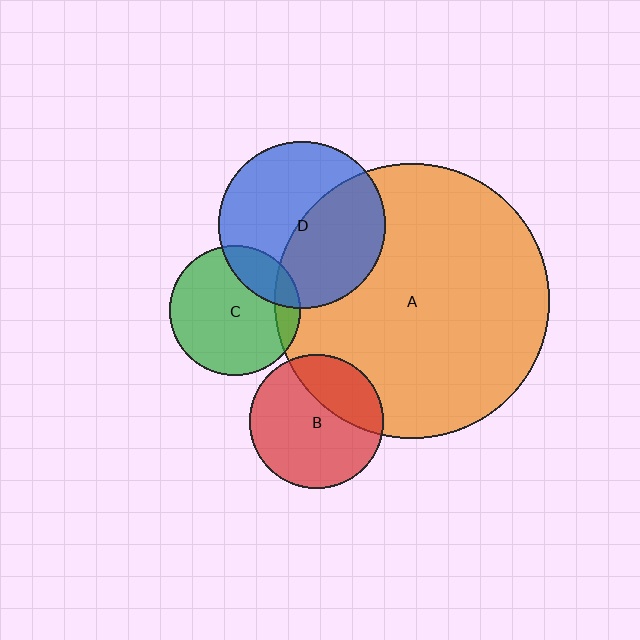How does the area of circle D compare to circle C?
Approximately 1.6 times.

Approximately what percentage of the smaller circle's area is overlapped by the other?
Approximately 45%.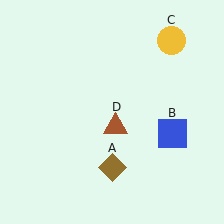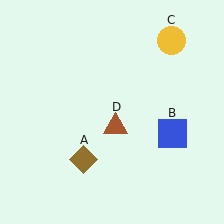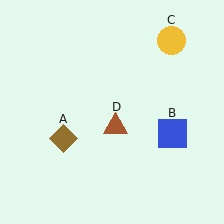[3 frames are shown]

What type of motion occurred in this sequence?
The brown diamond (object A) rotated clockwise around the center of the scene.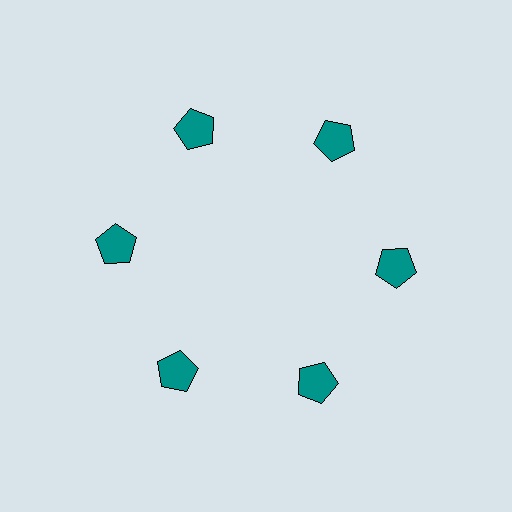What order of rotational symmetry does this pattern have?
This pattern has 6-fold rotational symmetry.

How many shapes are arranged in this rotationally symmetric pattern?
There are 6 shapes, arranged in 6 groups of 1.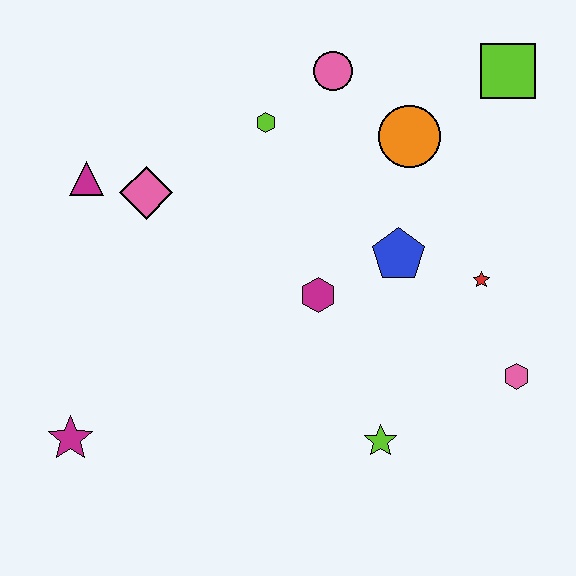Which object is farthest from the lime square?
The magenta star is farthest from the lime square.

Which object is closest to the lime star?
The pink hexagon is closest to the lime star.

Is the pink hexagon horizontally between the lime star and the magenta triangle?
No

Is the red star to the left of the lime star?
No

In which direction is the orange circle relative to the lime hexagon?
The orange circle is to the right of the lime hexagon.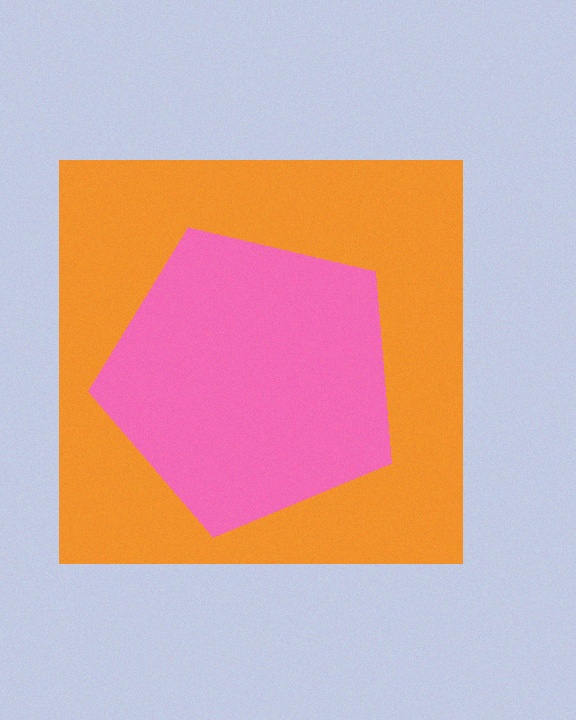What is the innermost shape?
The pink pentagon.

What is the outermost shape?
The orange square.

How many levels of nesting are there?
2.